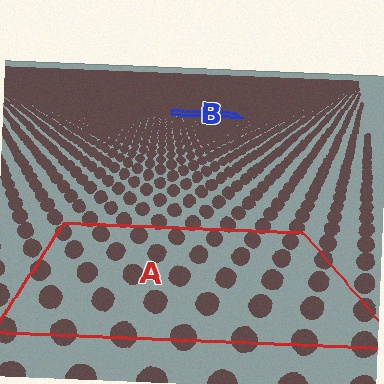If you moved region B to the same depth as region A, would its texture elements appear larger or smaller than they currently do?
They would appear larger. At a closer depth, the same texture elements are projected at a bigger on-screen size.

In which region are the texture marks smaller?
The texture marks are smaller in region B, because it is farther away.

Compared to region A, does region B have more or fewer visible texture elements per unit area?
Region B has more texture elements per unit area — they are packed more densely because it is farther away.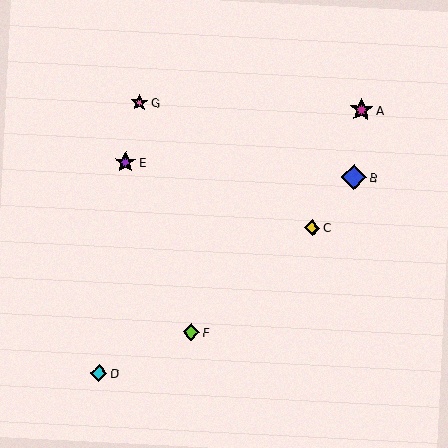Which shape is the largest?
The blue diamond (labeled B) is the largest.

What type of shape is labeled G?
Shape G is a pink star.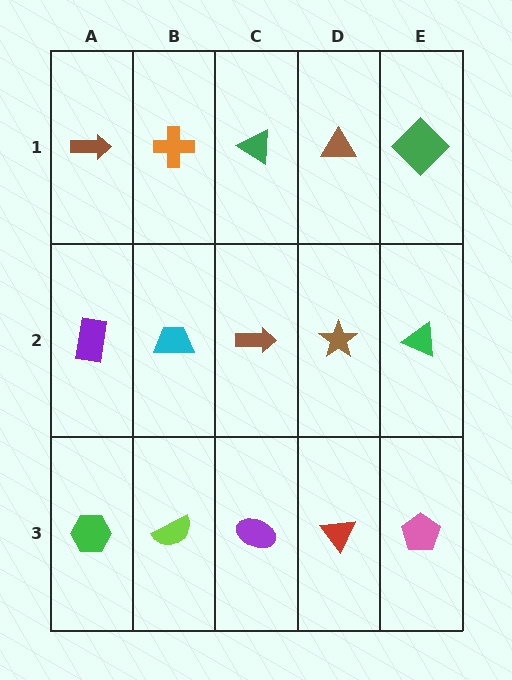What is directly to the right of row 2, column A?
A cyan trapezoid.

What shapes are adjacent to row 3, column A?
A purple rectangle (row 2, column A), a lime semicircle (row 3, column B).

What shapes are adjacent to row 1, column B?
A cyan trapezoid (row 2, column B), a brown arrow (row 1, column A), a green triangle (row 1, column C).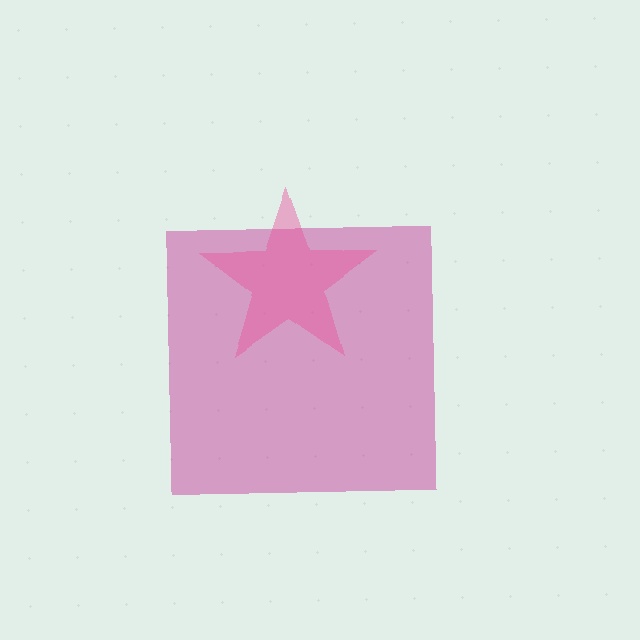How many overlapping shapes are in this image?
There are 2 overlapping shapes in the image.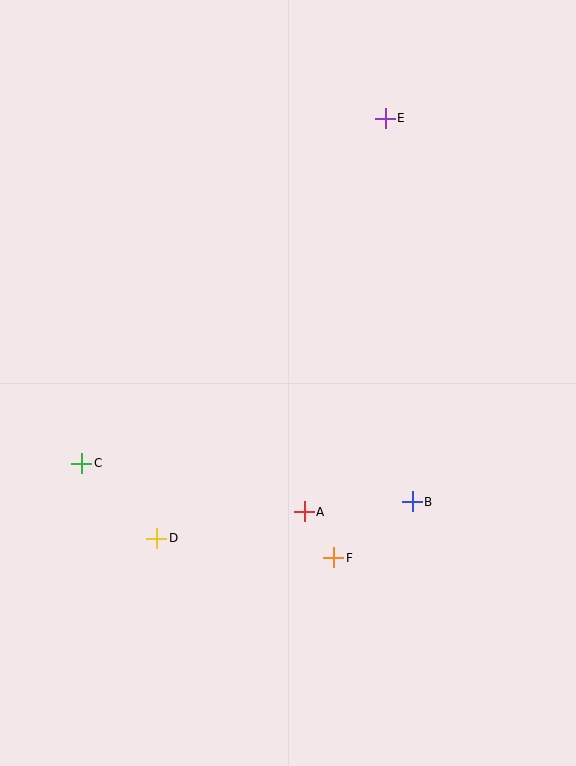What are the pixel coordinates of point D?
Point D is at (157, 538).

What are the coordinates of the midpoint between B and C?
The midpoint between B and C is at (247, 483).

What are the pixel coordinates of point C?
Point C is at (82, 463).